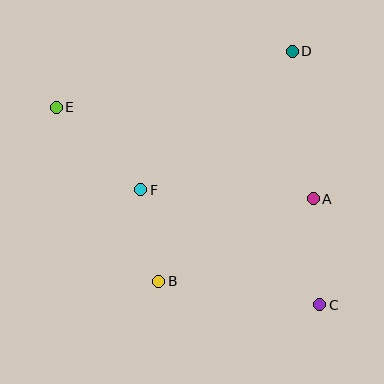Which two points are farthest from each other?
Points C and E are farthest from each other.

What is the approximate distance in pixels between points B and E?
The distance between B and E is approximately 202 pixels.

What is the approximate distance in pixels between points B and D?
The distance between B and D is approximately 266 pixels.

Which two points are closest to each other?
Points B and F are closest to each other.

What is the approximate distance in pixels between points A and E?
The distance between A and E is approximately 273 pixels.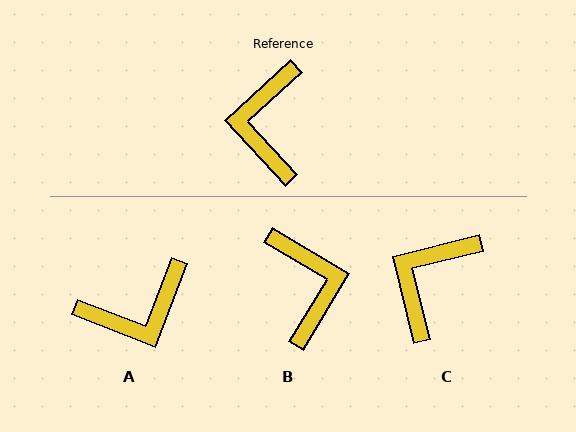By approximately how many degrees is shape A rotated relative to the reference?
Approximately 116 degrees counter-clockwise.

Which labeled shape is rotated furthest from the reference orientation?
B, about 164 degrees away.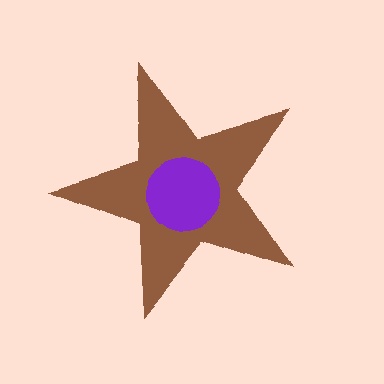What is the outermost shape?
The brown star.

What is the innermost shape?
The purple circle.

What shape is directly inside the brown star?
The purple circle.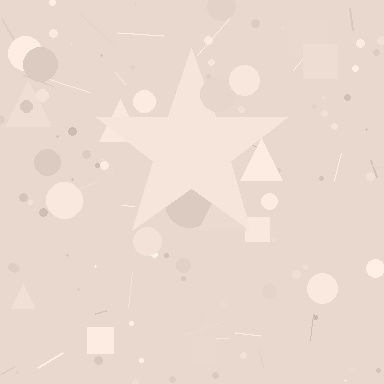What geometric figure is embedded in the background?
A star is embedded in the background.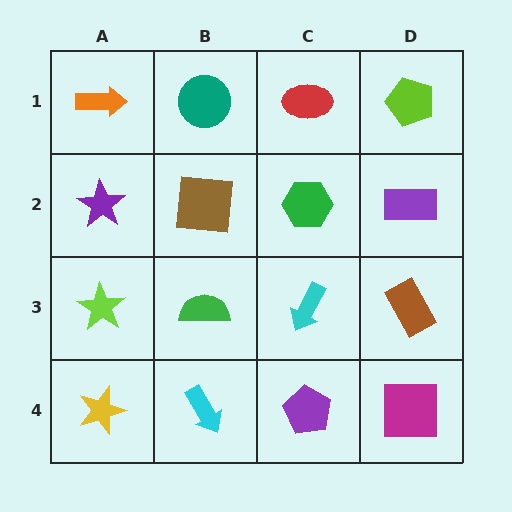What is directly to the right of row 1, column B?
A red ellipse.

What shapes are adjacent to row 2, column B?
A teal circle (row 1, column B), a green semicircle (row 3, column B), a purple star (row 2, column A), a green hexagon (row 2, column C).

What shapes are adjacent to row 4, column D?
A brown rectangle (row 3, column D), a purple pentagon (row 4, column C).